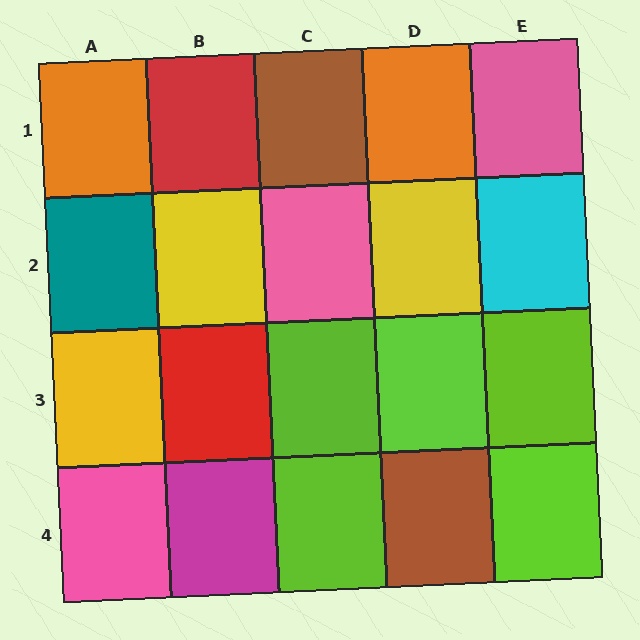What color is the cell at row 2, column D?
Yellow.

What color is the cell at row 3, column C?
Lime.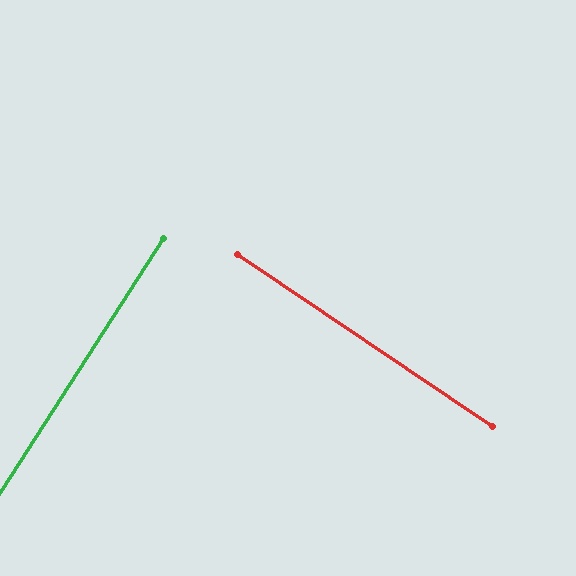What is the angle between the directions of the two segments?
Approximately 89 degrees.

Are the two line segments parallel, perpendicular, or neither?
Perpendicular — they meet at approximately 89°.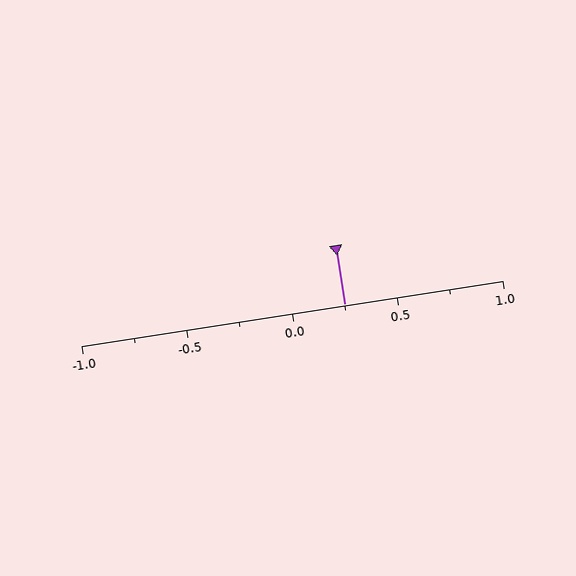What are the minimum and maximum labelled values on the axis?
The axis runs from -1.0 to 1.0.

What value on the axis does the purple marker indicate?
The marker indicates approximately 0.25.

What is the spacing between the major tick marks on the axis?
The major ticks are spaced 0.5 apart.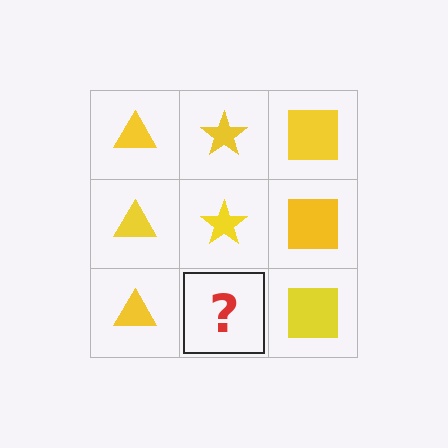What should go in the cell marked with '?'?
The missing cell should contain a yellow star.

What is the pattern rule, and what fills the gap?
The rule is that each column has a consistent shape. The gap should be filled with a yellow star.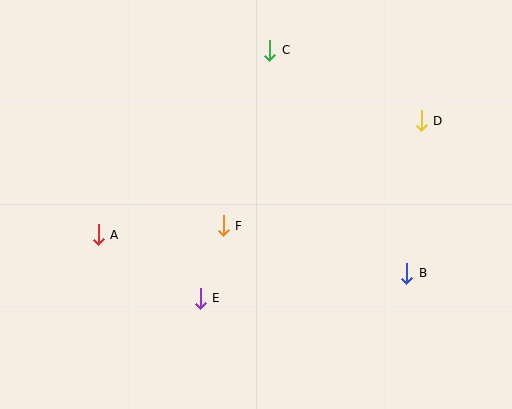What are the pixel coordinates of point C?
Point C is at (270, 50).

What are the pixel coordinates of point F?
Point F is at (223, 226).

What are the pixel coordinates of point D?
Point D is at (421, 121).